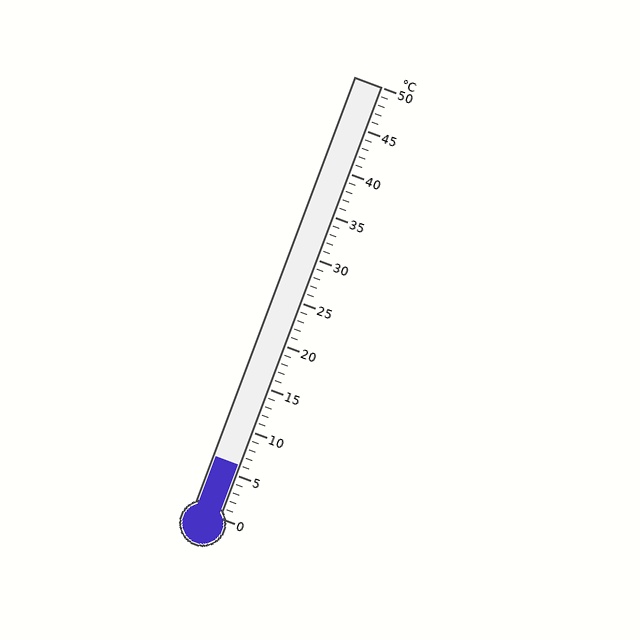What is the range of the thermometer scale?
The thermometer scale ranges from 0°C to 50°C.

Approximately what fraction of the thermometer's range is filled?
The thermometer is filled to approximately 10% of its range.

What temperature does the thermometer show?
The thermometer shows approximately 6°C.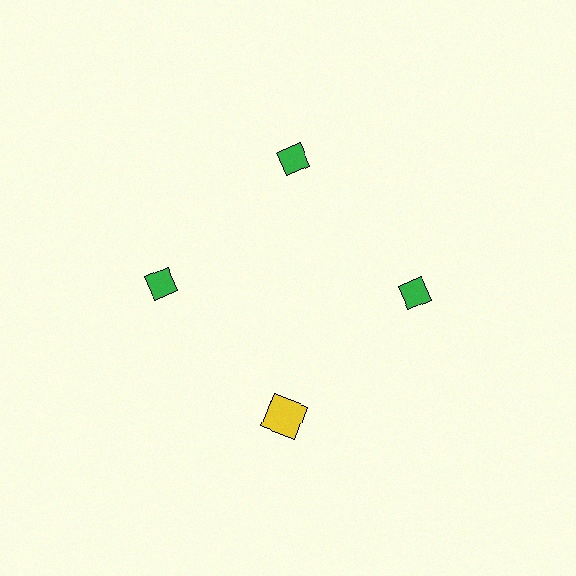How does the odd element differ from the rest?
It differs in both color (yellow instead of green) and shape (square instead of diamond).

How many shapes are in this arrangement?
There are 4 shapes arranged in a ring pattern.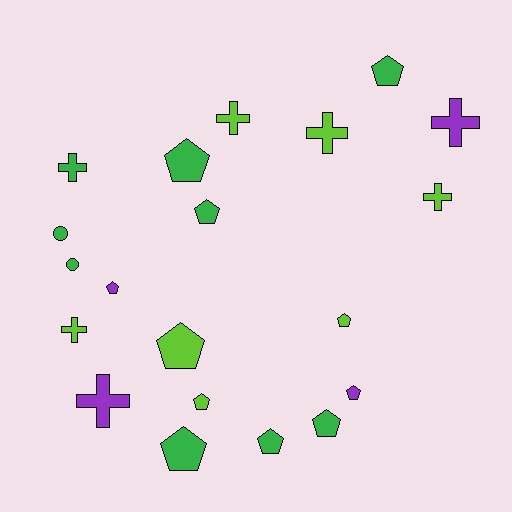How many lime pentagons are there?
There are 3 lime pentagons.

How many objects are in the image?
There are 20 objects.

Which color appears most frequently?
Green, with 9 objects.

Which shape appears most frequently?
Pentagon, with 11 objects.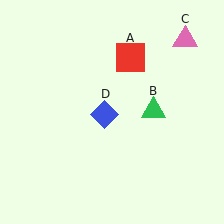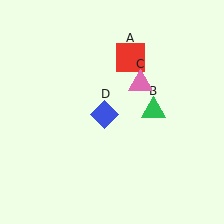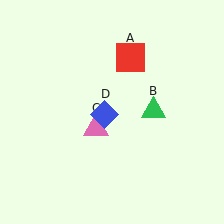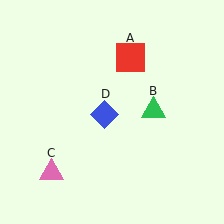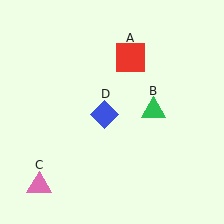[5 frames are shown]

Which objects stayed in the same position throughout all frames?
Red square (object A) and green triangle (object B) and blue diamond (object D) remained stationary.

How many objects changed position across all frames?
1 object changed position: pink triangle (object C).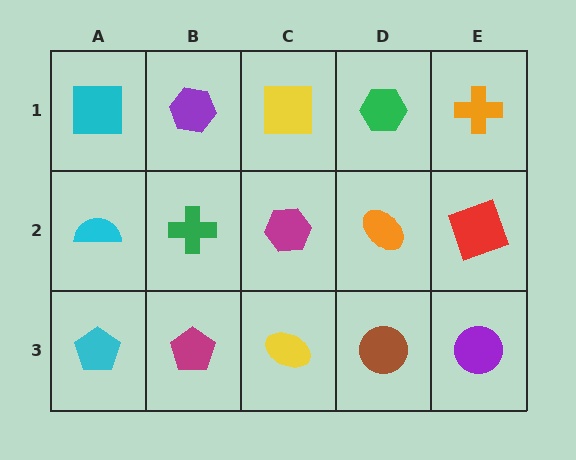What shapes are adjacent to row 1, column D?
An orange ellipse (row 2, column D), a yellow square (row 1, column C), an orange cross (row 1, column E).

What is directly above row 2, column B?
A purple hexagon.